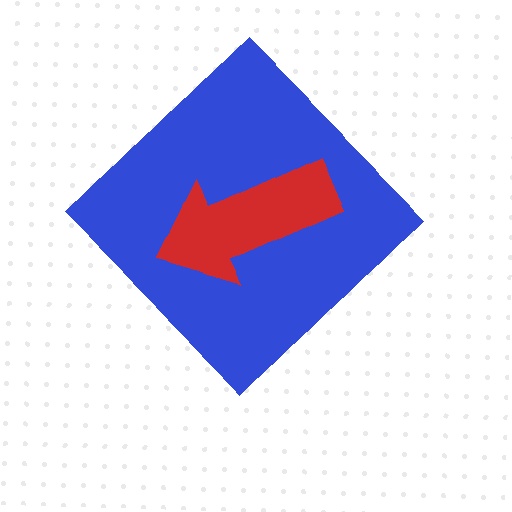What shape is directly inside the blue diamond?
The red arrow.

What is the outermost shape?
The blue diamond.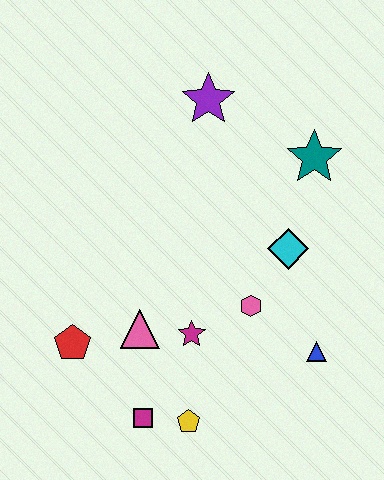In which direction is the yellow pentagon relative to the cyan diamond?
The yellow pentagon is below the cyan diamond.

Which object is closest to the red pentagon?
The pink triangle is closest to the red pentagon.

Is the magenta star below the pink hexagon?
Yes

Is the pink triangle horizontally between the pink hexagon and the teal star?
No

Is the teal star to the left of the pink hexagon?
No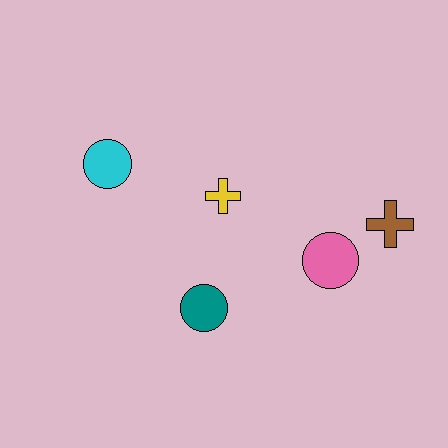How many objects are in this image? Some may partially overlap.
There are 5 objects.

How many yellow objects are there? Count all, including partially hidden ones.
There is 1 yellow object.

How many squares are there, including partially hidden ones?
There are no squares.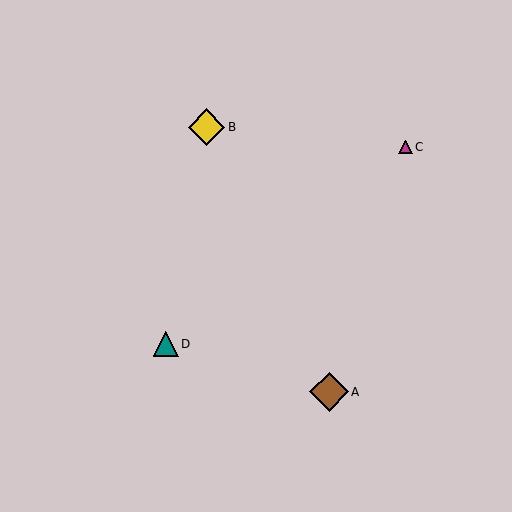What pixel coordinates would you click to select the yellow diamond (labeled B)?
Click at (207, 127) to select the yellow diamond B.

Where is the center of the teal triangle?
The center of the teal triangle is at (166, 344).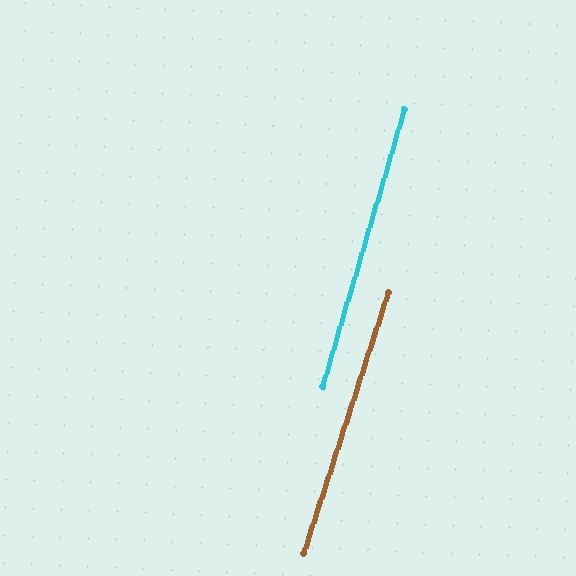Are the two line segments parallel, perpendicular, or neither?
Parallel — their directions differ by only 1.4°.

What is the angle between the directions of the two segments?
Approximately 1 degree.